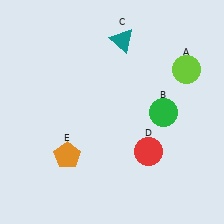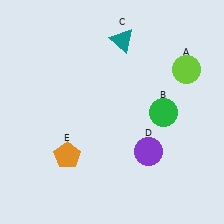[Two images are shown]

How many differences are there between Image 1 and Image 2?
There is 1 difference between the two images.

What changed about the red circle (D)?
In Image 1, D is red. In Image 2, it changed to purple.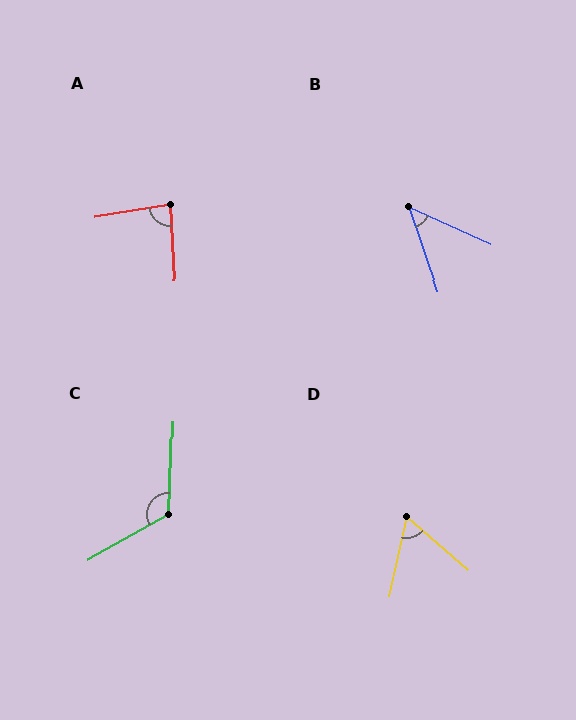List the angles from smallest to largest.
B (46°), D (61°), A (84°), C (121°).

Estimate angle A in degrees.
Approximately 84 degrees.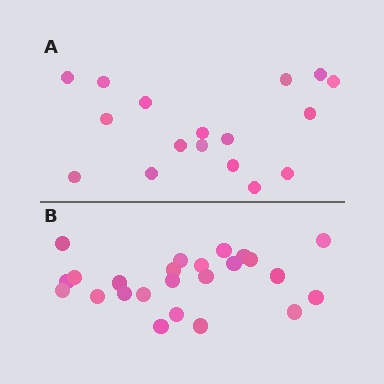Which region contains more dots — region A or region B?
Region B (the bottom region) has more dots.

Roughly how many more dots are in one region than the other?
Region B has roughly 8 or so more dots than region A.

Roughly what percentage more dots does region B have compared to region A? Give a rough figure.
About 40% more.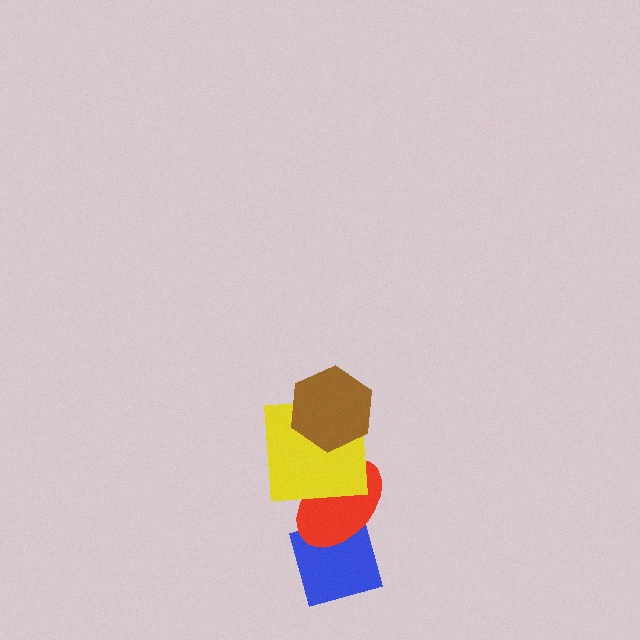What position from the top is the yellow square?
The yellow square is 2nd from the top.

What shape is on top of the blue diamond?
The red ellipse is on top of the blue diamond.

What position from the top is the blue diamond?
The blue diamond is 4th from the top.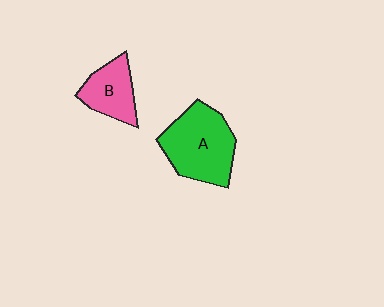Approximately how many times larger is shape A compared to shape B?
Approximately 1.7 times.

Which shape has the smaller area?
Shape B (pink).